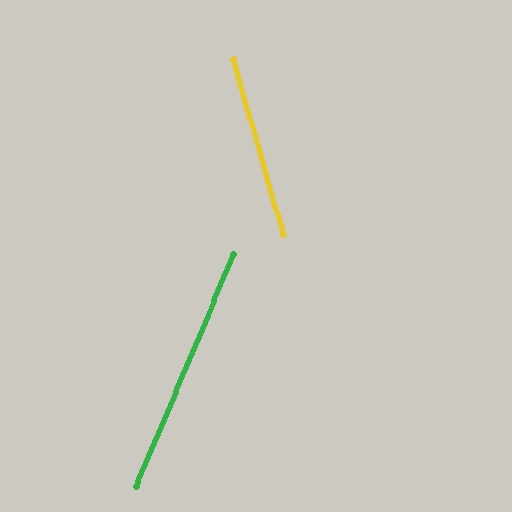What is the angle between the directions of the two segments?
Approximately 39 degrees.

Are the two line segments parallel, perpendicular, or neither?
Neither parallel nor perpendicular — they differ by about 39°.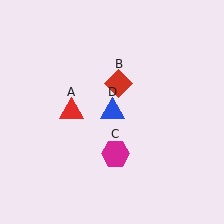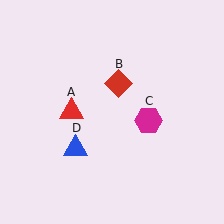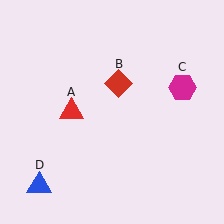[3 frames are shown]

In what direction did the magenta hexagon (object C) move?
The magenta hexagon (object C) moved up and to the right.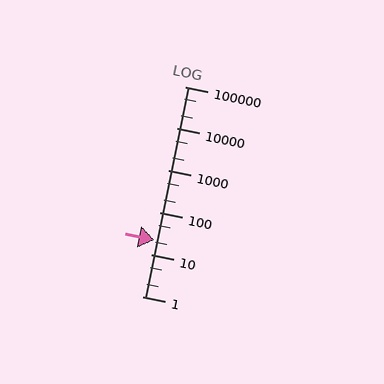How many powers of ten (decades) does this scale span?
The scale spans 5 decades, from 1 to 100000.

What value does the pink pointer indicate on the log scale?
The pointer indicates approximately 22.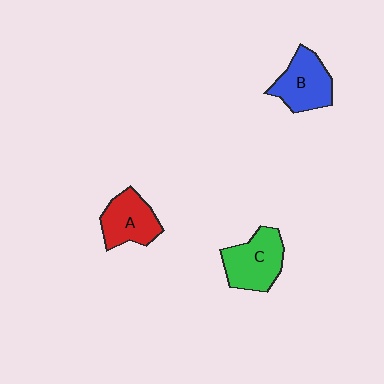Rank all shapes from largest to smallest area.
From largest to smallest: C (green), B (blue), A (red).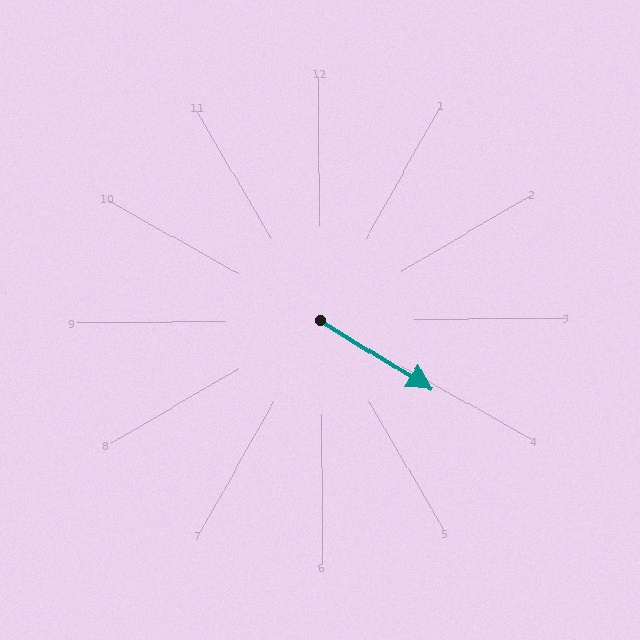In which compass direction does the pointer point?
Southeast.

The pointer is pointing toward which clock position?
Roughly 4 o'clock.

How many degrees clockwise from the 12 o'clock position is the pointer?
Approximately 122 degrees.